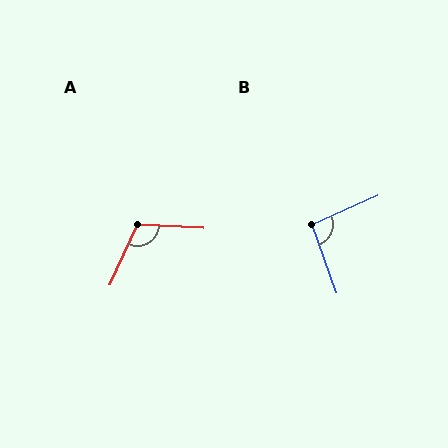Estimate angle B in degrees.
Approximately 94 degrees.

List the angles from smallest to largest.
B (94°), A (111°).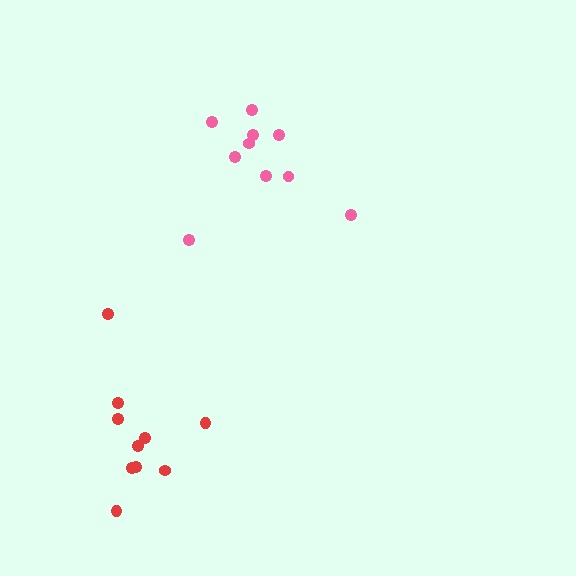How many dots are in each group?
Group 1: 10 dots, Group 2: 10 dots (20 total).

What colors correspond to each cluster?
The clusters are colored: pink, red.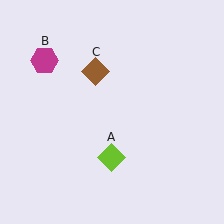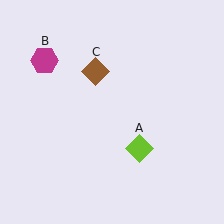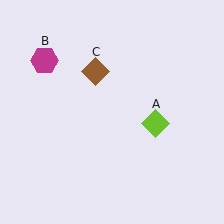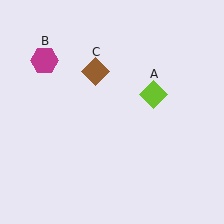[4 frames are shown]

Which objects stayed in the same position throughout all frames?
Magenta hexagon (object B) and brown diamond (object C) remained stationary.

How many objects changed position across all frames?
1 object changed position: lime diamond (object A).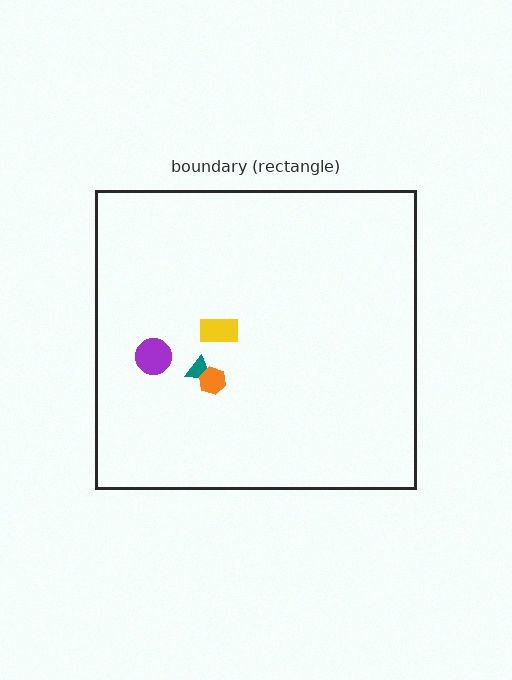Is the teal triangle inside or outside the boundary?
Inside.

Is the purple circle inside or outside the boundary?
Inside.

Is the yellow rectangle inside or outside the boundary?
Inside.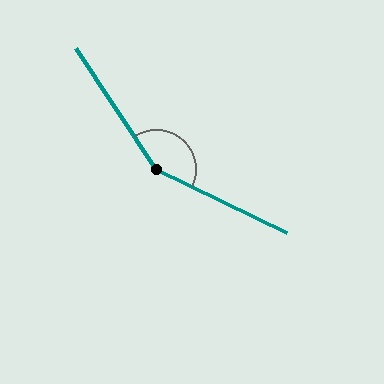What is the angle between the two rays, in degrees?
Approximately 149 degrees.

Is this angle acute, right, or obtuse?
It is obtuse.